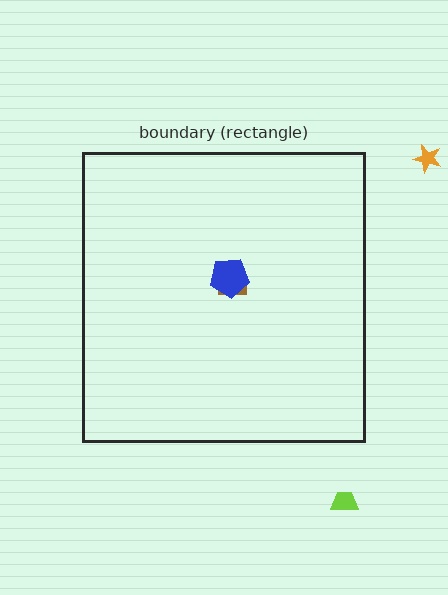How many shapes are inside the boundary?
2 inside, 2 outside.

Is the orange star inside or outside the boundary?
Outside.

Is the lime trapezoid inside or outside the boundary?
Outside.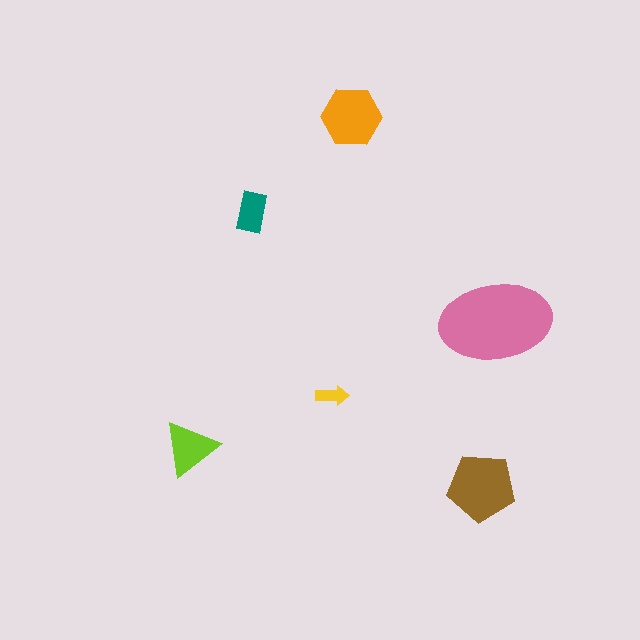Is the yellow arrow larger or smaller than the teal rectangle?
Smaller.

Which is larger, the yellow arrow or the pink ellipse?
The pink ellipse.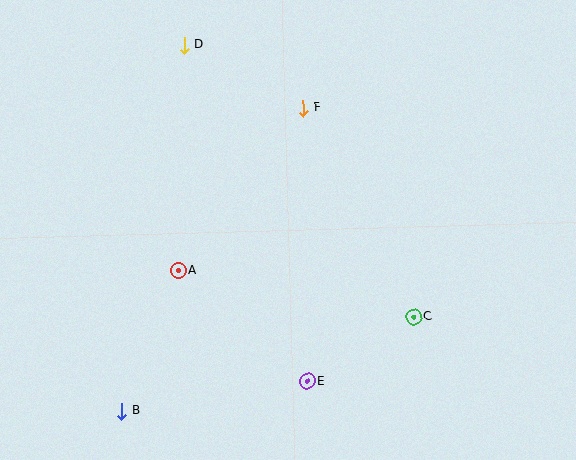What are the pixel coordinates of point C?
Point C is at (414, 317).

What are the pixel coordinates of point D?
Point D is at (184, 45).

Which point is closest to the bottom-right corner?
Point C is closest to the bottom-right corner.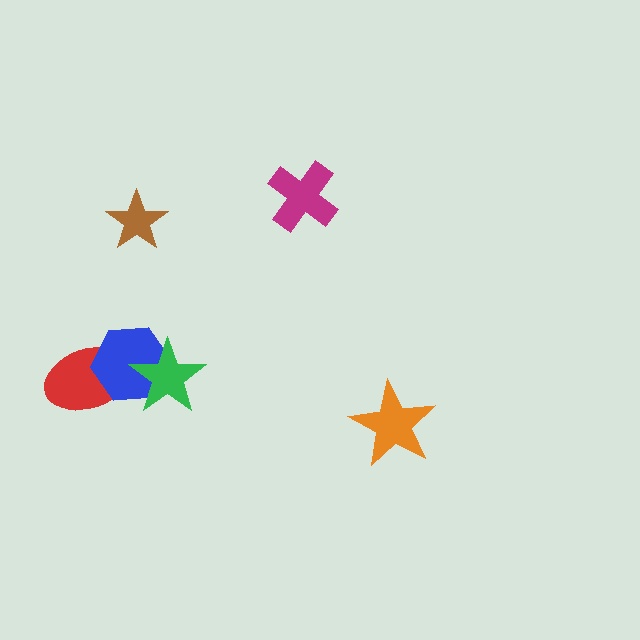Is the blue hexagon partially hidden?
Yes, it is partially covered by another shape.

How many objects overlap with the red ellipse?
1 object overlaps with the red ellipse.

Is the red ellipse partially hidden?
Yes, it is partially covered by another shape.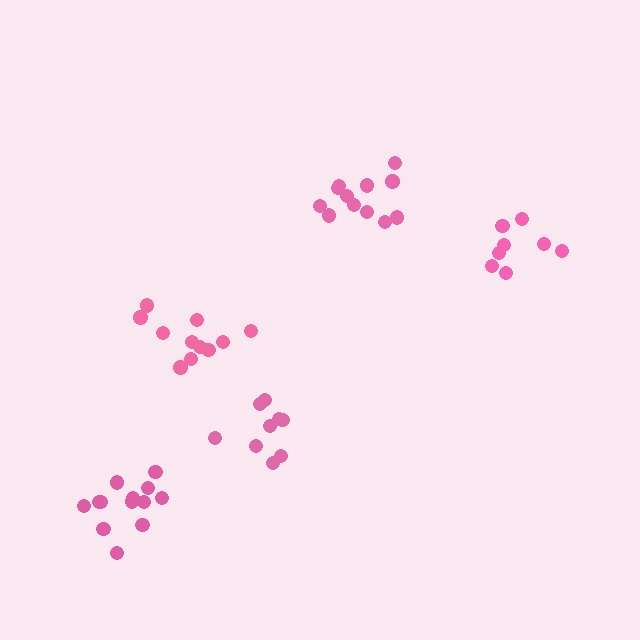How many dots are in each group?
Group 1: 8 dots, Group 2: 12 dots, Group 3: 11 dots, Group 4: 9 dots, Group 5: 13 dots (53 total).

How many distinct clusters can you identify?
There are 5 distinct clusters.